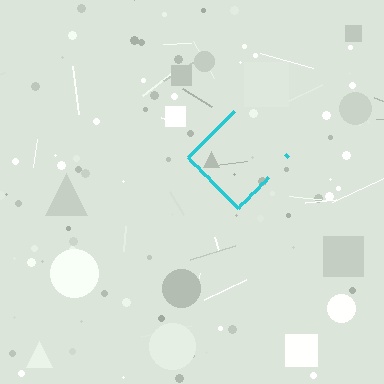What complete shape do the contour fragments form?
The contour fragments form a diamond.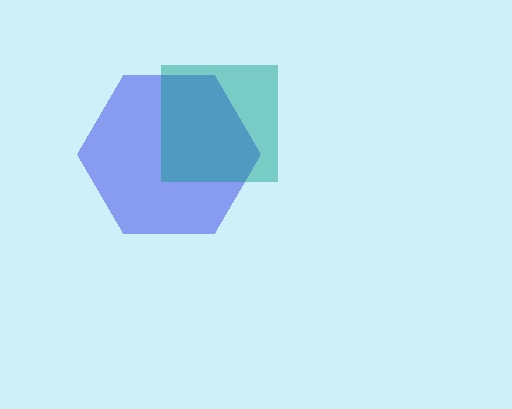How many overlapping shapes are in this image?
There are 2 overlapping shapes in the image.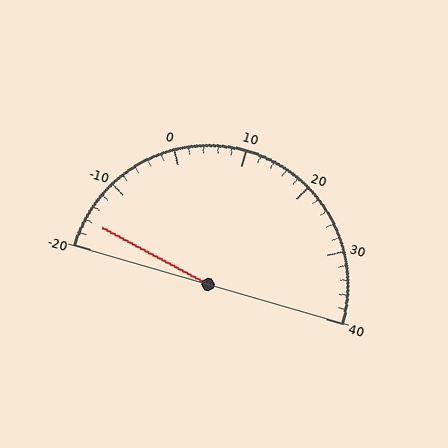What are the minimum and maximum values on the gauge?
The gauge ranges from -20 to 40.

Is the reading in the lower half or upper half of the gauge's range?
The reading is in the lower half of the range (-20 to 40).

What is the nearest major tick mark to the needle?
The nearest major tick mark is -20.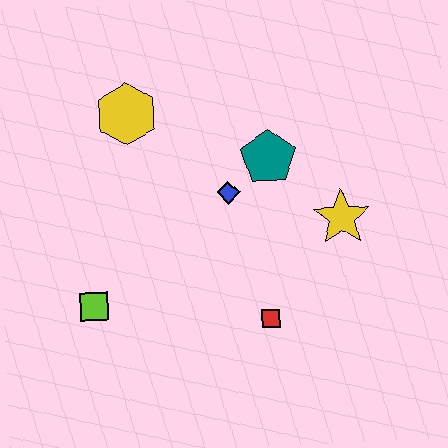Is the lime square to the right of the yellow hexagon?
No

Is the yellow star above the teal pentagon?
No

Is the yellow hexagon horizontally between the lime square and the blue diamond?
Yes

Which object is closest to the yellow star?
The teal pentagon is closest to the yellow star.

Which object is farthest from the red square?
The yellow hexagon is farthest from the red square.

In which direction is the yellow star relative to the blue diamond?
The yellow star is to the right of the blue diamond.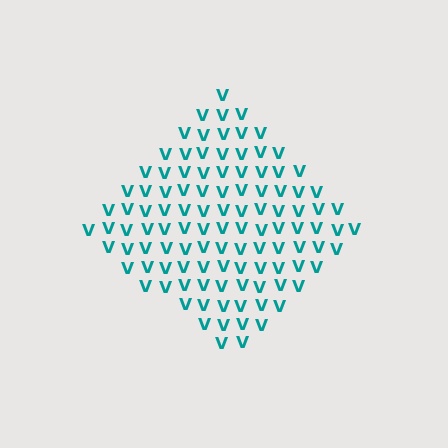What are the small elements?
The small elements are letter V's.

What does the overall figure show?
The overall figure shows a diamond.